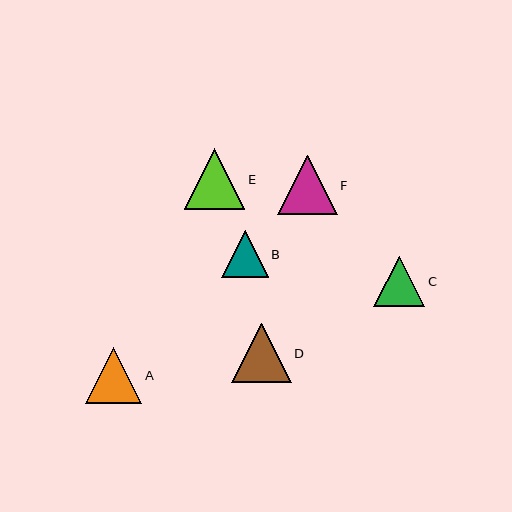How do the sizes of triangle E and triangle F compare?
Triangle E and triangle F are approximately the same size.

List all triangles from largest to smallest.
From largest to smallest: E, F, D, A, C, B.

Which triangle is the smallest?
Triangle B is the smallest with a size of approximately 47 pixels.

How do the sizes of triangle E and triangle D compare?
Triangle E and triangle D are approximately the same size.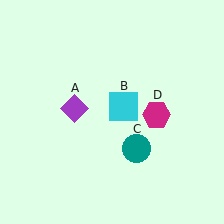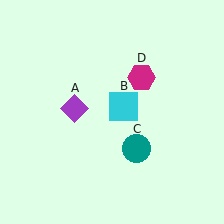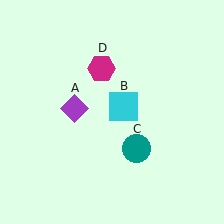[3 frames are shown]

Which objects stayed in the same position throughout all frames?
Purple diamond (object A) and cyan square (object B) and teal circle (object C) remained stationary.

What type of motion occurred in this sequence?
The magenta hexagon (object D) rotated counterclockwise around the center of the scene.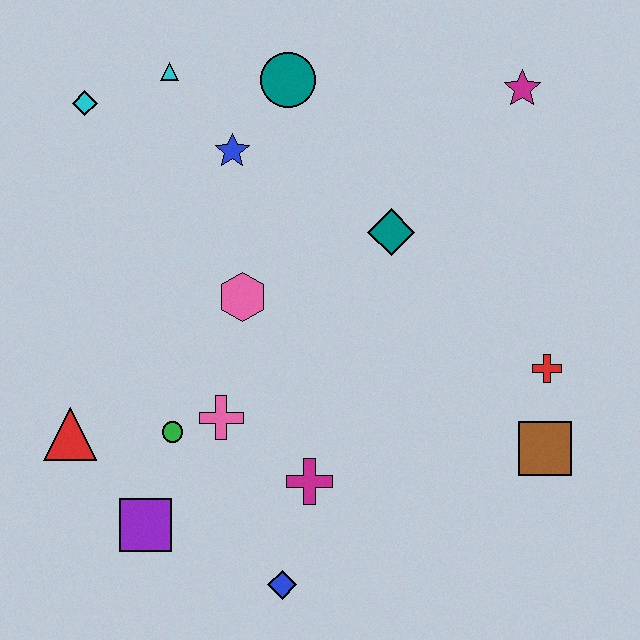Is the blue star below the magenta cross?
No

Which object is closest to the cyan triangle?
The cyan diamond is closest to the cyan triangle.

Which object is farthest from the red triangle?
The magenta star is farthest from the red triangle.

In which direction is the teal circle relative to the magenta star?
The teal circle is to the left of the magenta star.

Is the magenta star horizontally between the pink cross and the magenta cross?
No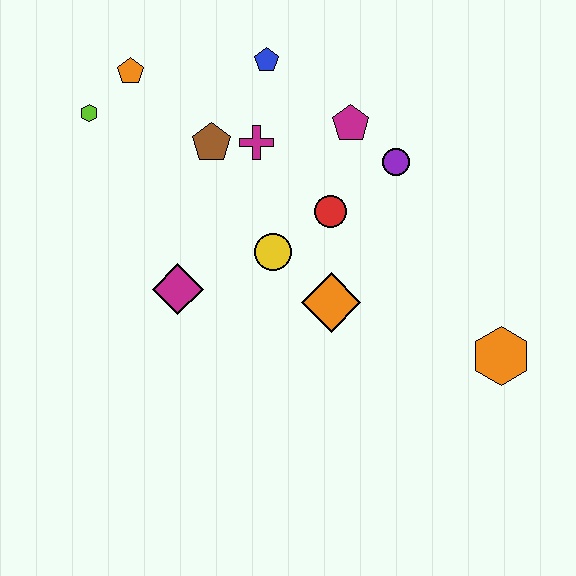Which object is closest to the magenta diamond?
The yellow circle is closest to the magenta diamond.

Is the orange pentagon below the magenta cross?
No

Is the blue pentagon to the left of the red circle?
Yes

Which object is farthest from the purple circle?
The lime hexagon is farthest from the purple circle.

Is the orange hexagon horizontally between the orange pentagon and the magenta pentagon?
No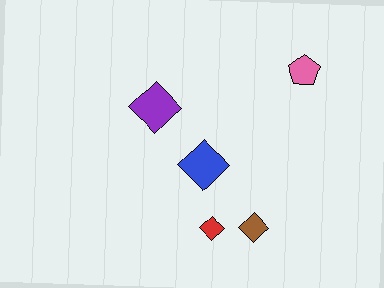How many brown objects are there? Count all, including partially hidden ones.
There is 1 brown object.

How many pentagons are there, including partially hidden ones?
There is 1 pentagon.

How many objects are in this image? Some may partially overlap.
There are 5 objects.